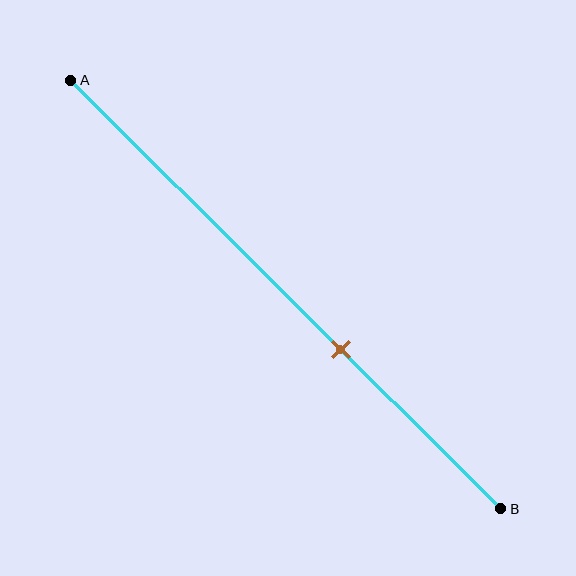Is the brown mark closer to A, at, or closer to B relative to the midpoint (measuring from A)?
The brown mark is closer to point B than the midpoint of segment AB.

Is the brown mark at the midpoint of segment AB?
No, the mark is at about 65% from A, not at the 50% midpoint.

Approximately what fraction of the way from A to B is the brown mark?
The brown mark is approximately 65% of the way from A to B.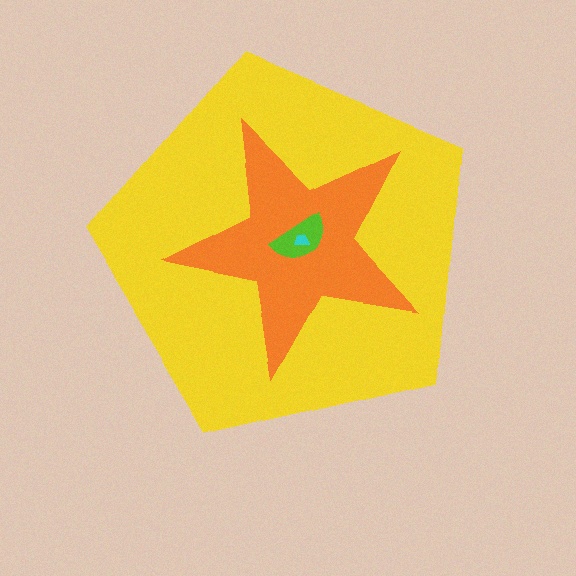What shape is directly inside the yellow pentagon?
The orange star.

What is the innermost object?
The cyan trapezoid.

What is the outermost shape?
The yellow pentagon.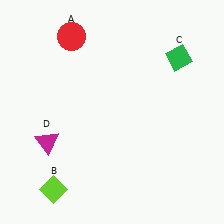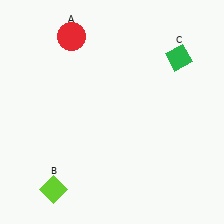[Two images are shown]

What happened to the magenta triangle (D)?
The magenta triangle (D) was removed in Image 2. It was in the bottom-left area of Image 1.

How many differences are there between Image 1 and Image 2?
There is 1 difference between the two images.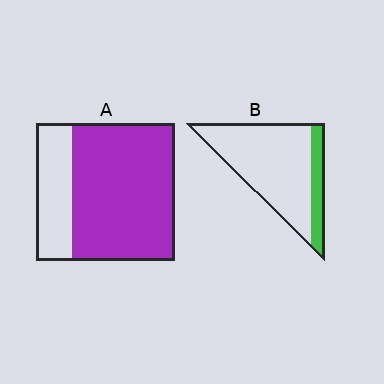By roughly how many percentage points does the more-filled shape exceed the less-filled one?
By roughly 55 percentage points (A over B).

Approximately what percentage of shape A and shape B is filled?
A is approximately 75% and B is approximately 20%.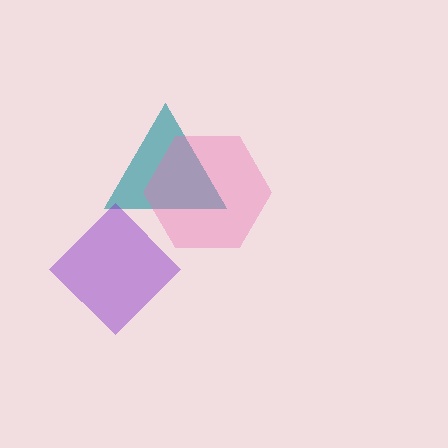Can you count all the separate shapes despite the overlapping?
Yes, there are 3 separate shapes.